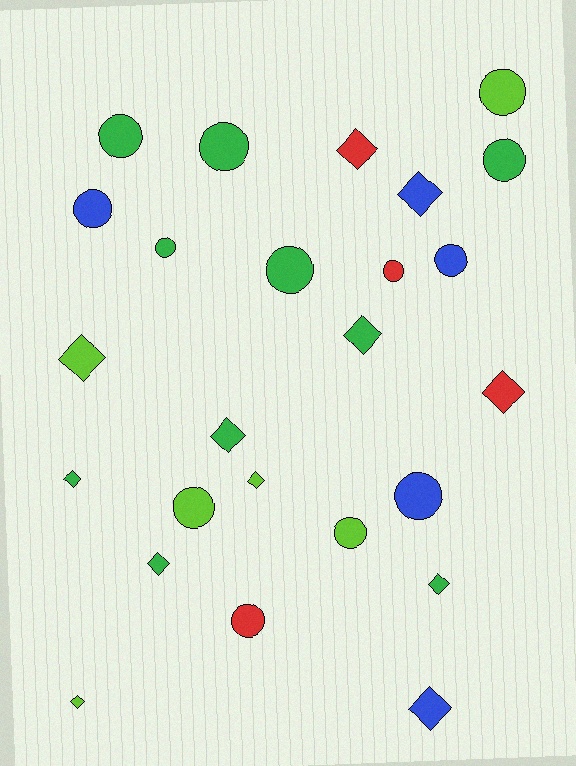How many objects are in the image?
There are 25 objects.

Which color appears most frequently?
Green, with 10 objects.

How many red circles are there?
There are 2 red circles.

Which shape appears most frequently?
Circle, with 13 objects.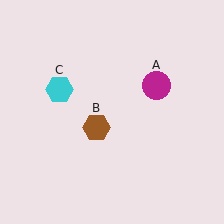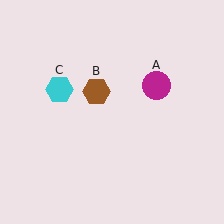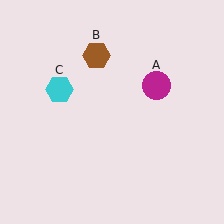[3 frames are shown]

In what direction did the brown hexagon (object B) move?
The brown hexagon (object B) moved up.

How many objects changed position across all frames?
1 object changed position: brown hexagon (object B).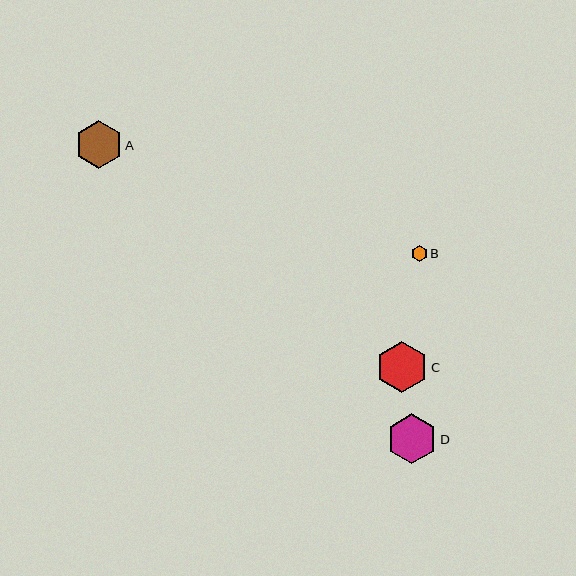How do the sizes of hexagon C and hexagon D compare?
Hexagon C and hexagon D are approximately the same size.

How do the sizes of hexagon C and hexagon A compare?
Hexagon C and hexagon A are approximately the same size.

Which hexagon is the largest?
Hexagon C is the largest with a size of approximately 52 pixels.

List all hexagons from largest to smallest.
From largest to smallest: C, D, A, B.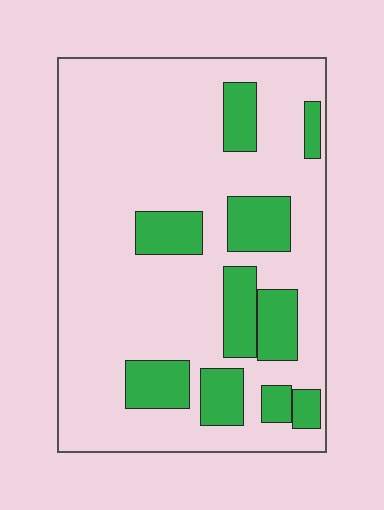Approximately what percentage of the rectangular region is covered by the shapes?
Approximately 25%.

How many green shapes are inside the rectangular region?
10.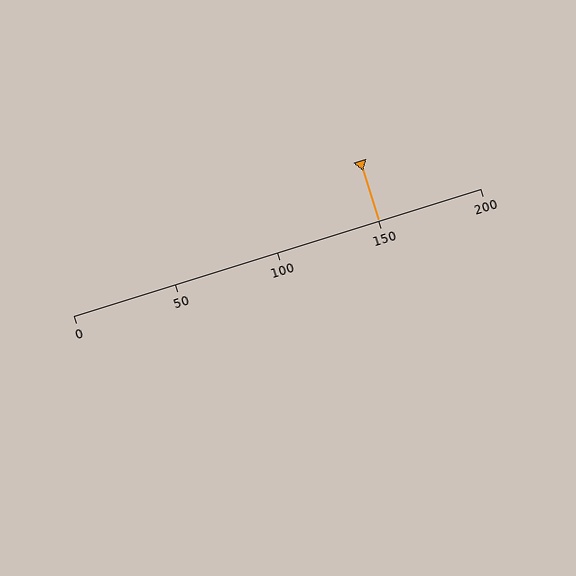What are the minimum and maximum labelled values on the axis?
The axis runs from 0 to 200.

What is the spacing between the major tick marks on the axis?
The major ticks are spaced 50 apart.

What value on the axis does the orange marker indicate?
The marker indicates approximately 150.